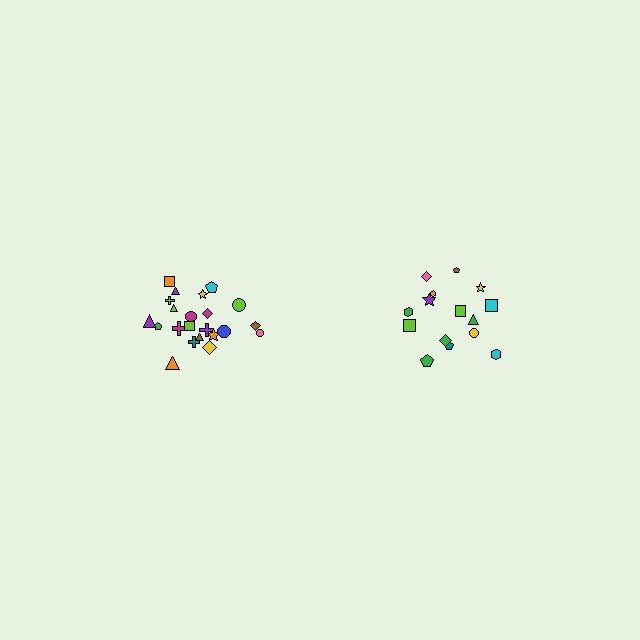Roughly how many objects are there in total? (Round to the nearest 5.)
Roughly 35 objects in total.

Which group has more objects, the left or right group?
The left group.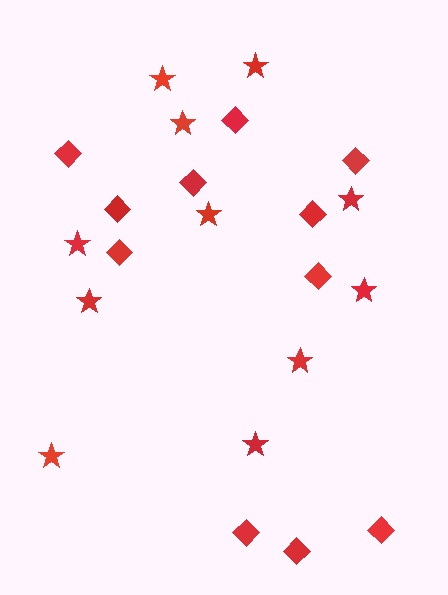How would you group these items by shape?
There are 2 groups: one group of stars (11) and one group of diamonds (11).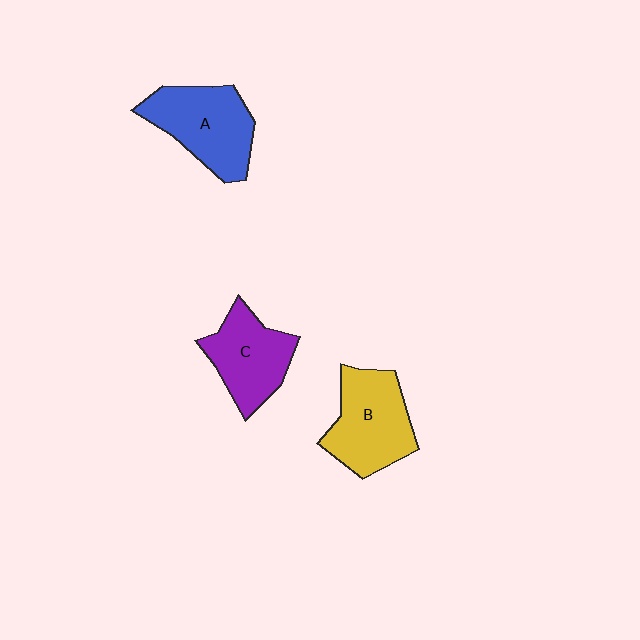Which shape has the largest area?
Shape A (blue).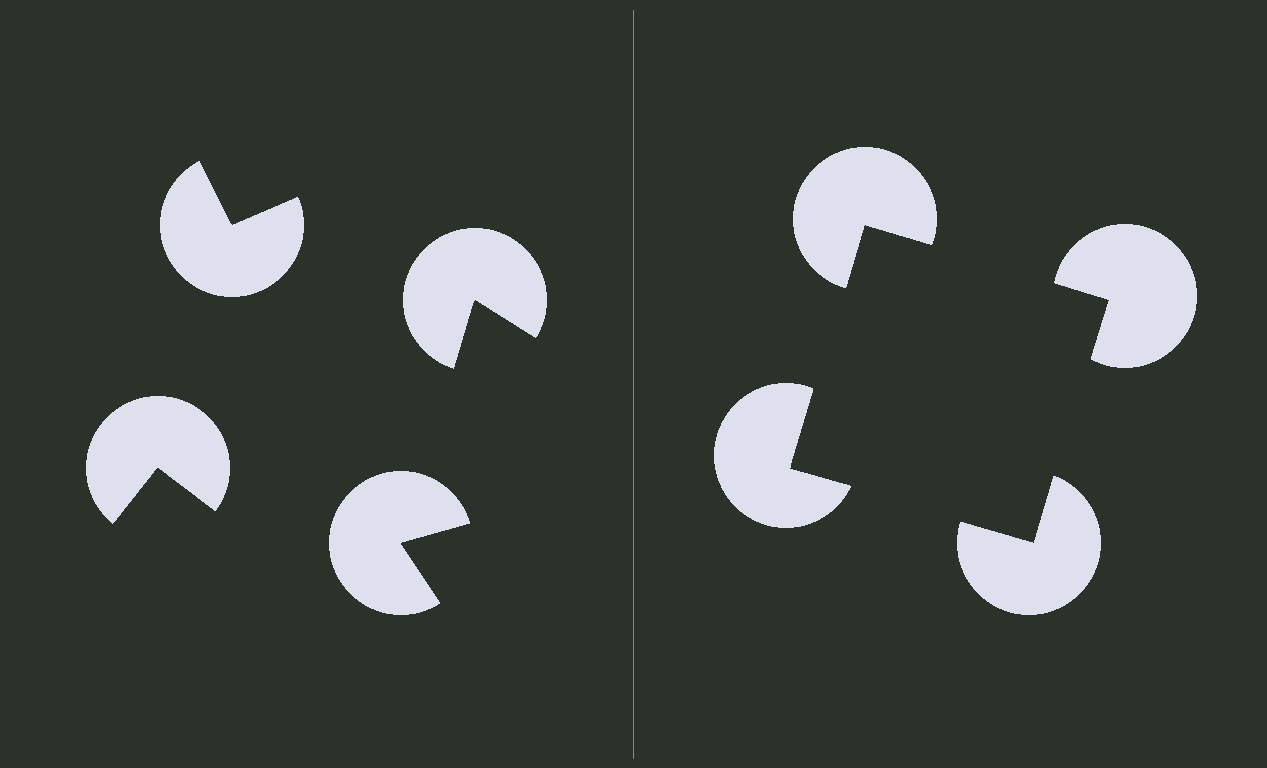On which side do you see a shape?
An illusory square appears on the right side. On the left side the wedge cuts are rotated, so no coherent shape forms.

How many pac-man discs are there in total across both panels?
8 — 4 on each side.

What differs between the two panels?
The pac-man discs are positioned identically on both sides; only the wedge orientations differ. On the right they align to a square; on the left they are misaligned.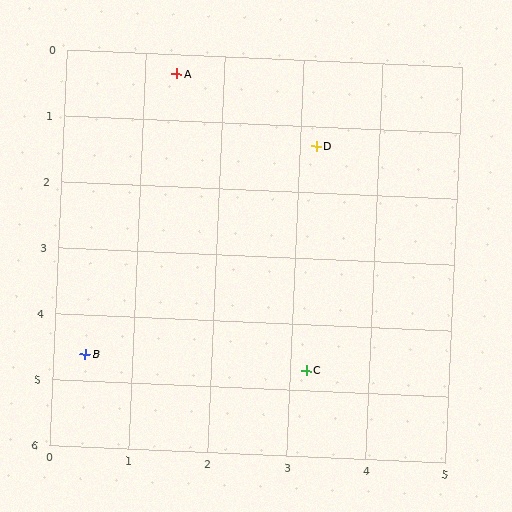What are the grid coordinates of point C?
Point C is at approximately (3.2, 4.7).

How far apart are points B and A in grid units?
Points B and A are about 4.4 grid units apart.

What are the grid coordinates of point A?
Point A is at approximately (1.4, 0.3).